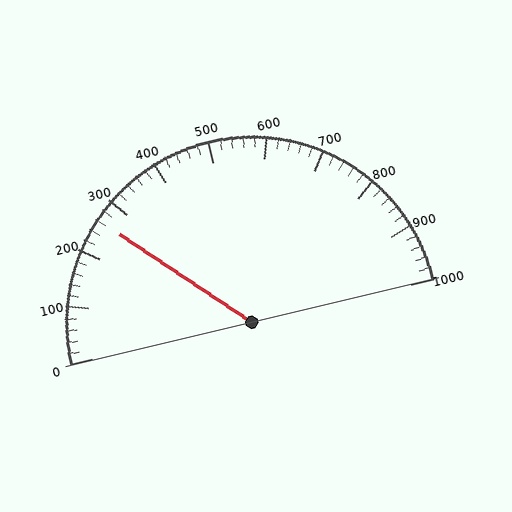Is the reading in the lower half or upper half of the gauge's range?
The reading is in the lower half of the range (0 to 1000).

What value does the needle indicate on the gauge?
The needle indicates approximately 260.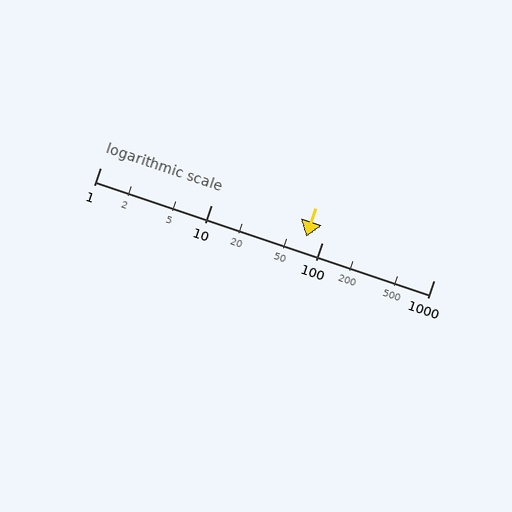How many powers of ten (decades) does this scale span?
The scale spans 3 decades, from 1 to 1000.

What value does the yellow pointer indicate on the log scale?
The pointer indicates approximately 71.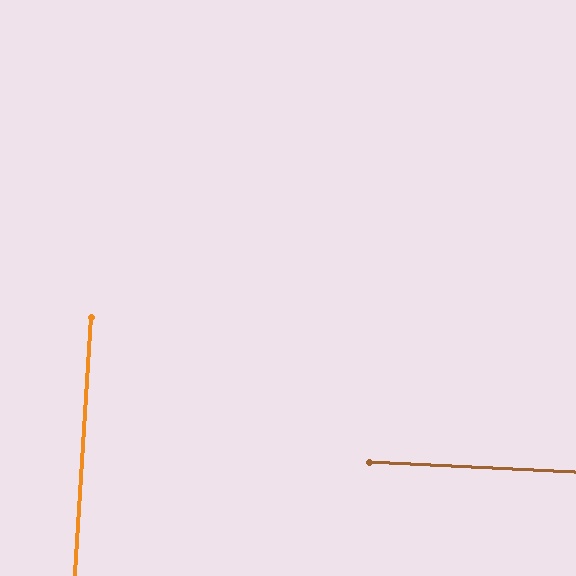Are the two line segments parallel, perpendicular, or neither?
Perpendicular — they meet at approximately 89°.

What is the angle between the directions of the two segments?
Approximately 89 degrees.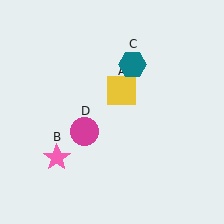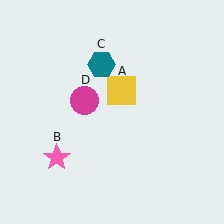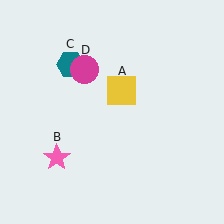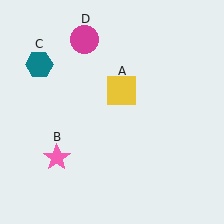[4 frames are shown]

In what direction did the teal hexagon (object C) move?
The teal hexagon (object C) moved left.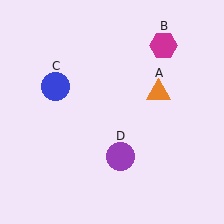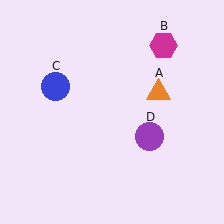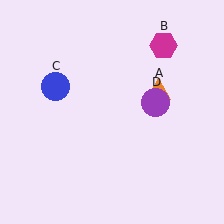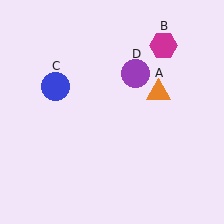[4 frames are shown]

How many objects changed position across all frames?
1 object changed position: purple circle (object D).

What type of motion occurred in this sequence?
The purple circle (object D) rotated counterclockwise around the center of the scene.